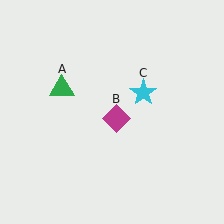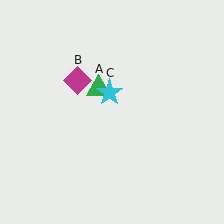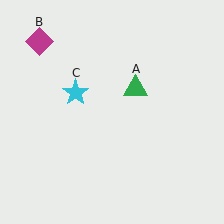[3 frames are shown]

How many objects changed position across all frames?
3 objects changed position: green triangle (object A), magenta diamond (object B), cyan star (object C).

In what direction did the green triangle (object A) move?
The green triangle (object A) moved right.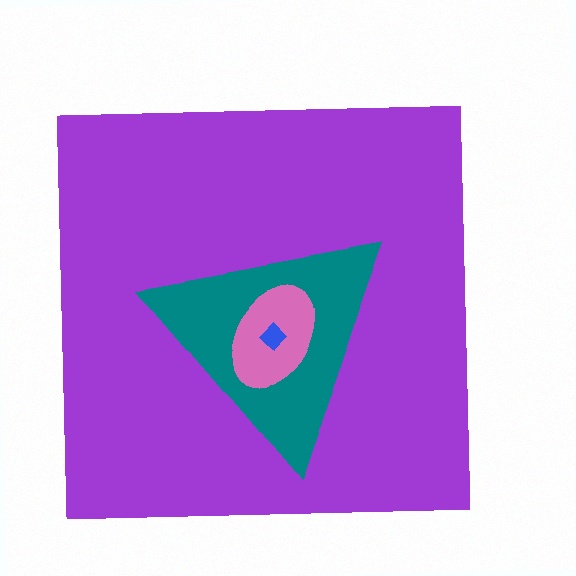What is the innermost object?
The blue diamond.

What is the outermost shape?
The purple square.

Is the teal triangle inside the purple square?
Yes.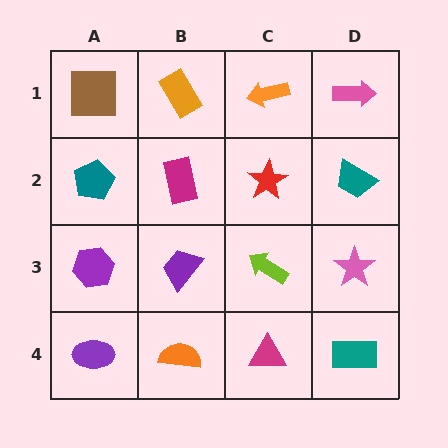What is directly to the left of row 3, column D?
A lime arrow.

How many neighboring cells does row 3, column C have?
4.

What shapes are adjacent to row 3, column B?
A magenta rectangle (row 2, column B), an orange semicircle (row 4, column B), a purple hexagon (row 3, column A), a lime arrow (row 3, column C).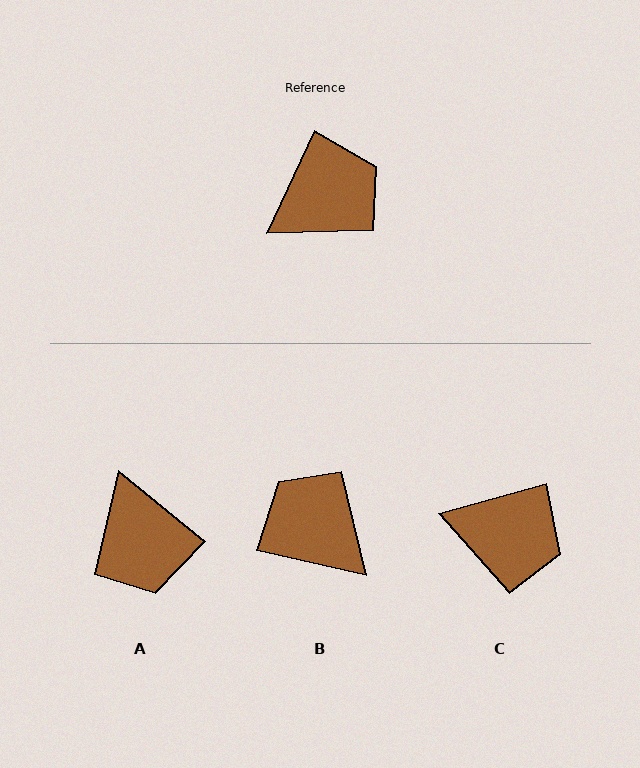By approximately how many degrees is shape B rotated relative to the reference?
Approximately 102 degrees counter-clockwise.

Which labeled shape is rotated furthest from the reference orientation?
A, about 104 degrees away.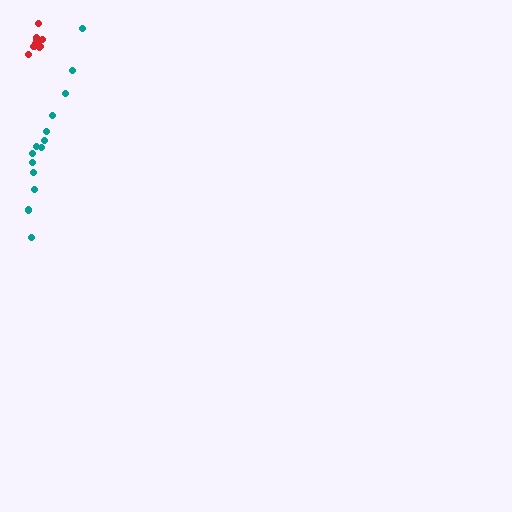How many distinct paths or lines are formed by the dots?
There are 2 distinct paths.